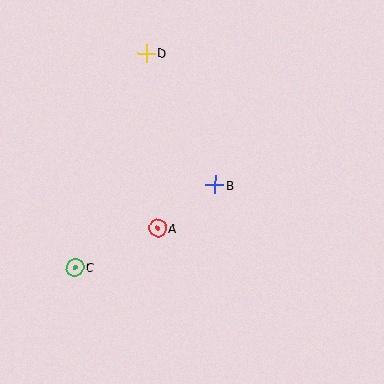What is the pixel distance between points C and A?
The distance between C and A is 91 pixels.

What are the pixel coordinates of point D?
Point D is at (146, 53).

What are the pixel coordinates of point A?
Point A is at (158, 228).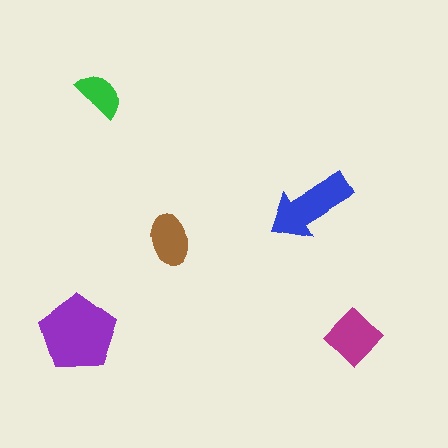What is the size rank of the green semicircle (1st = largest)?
5th.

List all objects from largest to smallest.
The purple pentagon, the blue arrow, the magenta diamond, the brown ellipse, the green semicircle.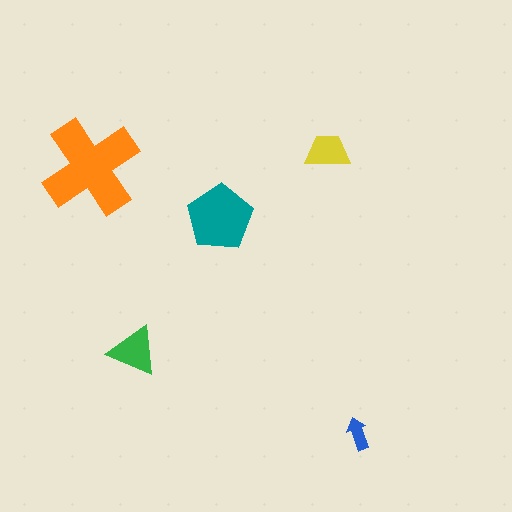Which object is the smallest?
The blue arrow.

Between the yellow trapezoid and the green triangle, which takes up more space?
The green triangle.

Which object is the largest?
The orange cross.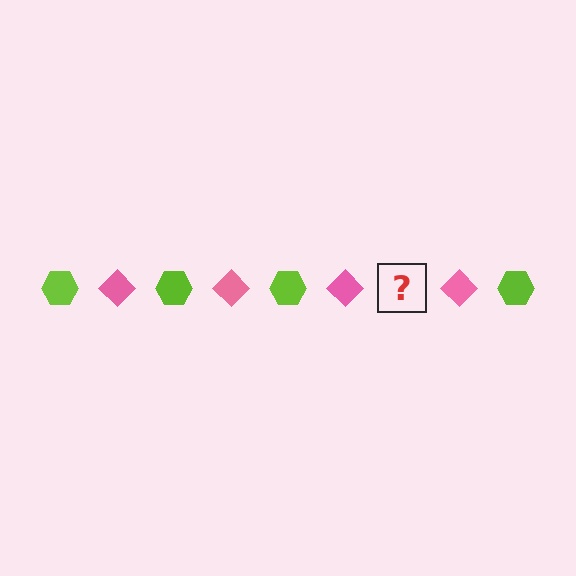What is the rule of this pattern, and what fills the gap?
The rule is that the pattern alternates between lime hexagon and pink diamond. The gap should be filled with a lime hexagon.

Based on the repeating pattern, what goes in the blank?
The blank should be a lime hexagon.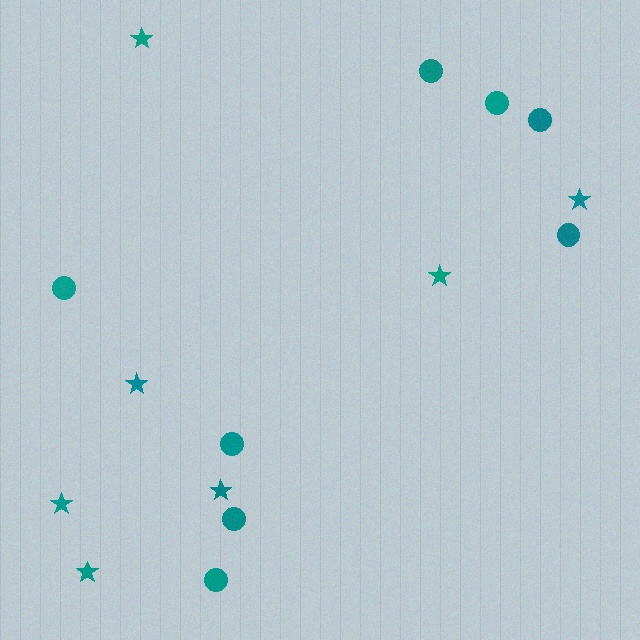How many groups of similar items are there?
There are 2 groups: one group of stars (7) and one group of circles (8).